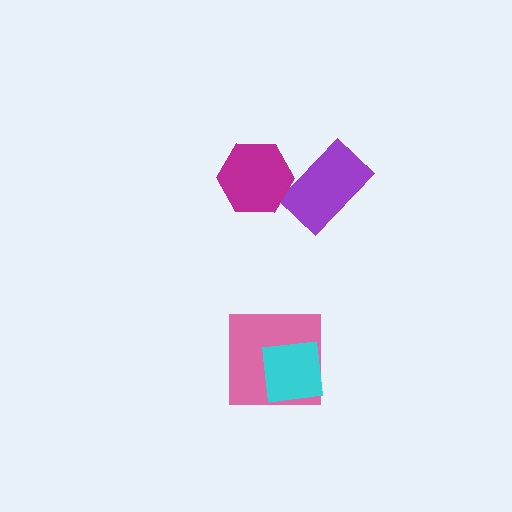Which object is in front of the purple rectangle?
The magenta hexagon is in front of the purple rectangle.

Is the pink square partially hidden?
Yes, it is partially covered by another shape.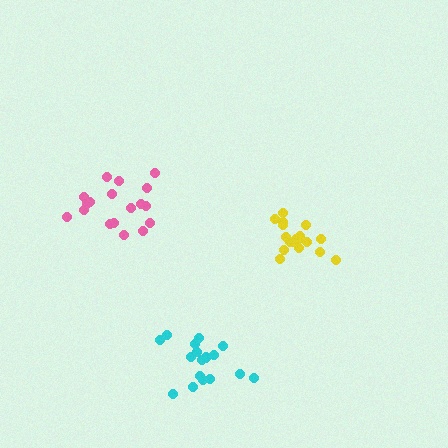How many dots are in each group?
Group 1: 18 dots, Group 2: 18 dots, Group 3: 18 dots (54 total).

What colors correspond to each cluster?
The clusters are colored: pink, cyan, yellow.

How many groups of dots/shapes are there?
There are 3 groups.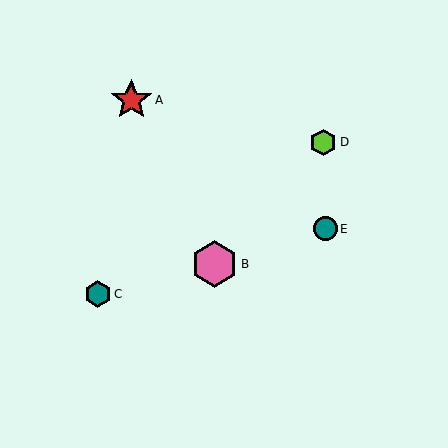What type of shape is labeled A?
Shape A is a red star.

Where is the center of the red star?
The center of the red star is at (131, 100).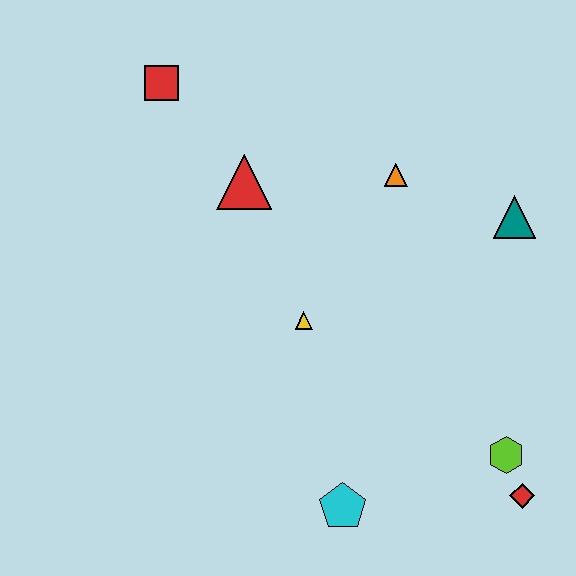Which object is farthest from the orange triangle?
The red diamond is farthest from the orange triangle.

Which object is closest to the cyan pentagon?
The lime hexagon is closest to the cyan pentagon.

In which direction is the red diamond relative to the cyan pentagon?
The red diamond is to the right of the cyan pentagon.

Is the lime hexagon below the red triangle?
Yes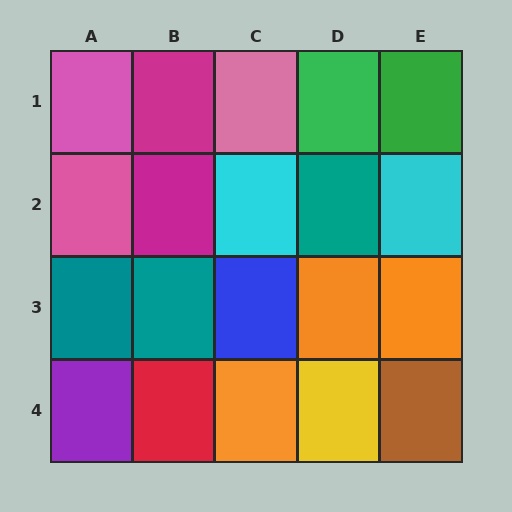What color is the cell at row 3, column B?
Teal.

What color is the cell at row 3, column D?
Orange.